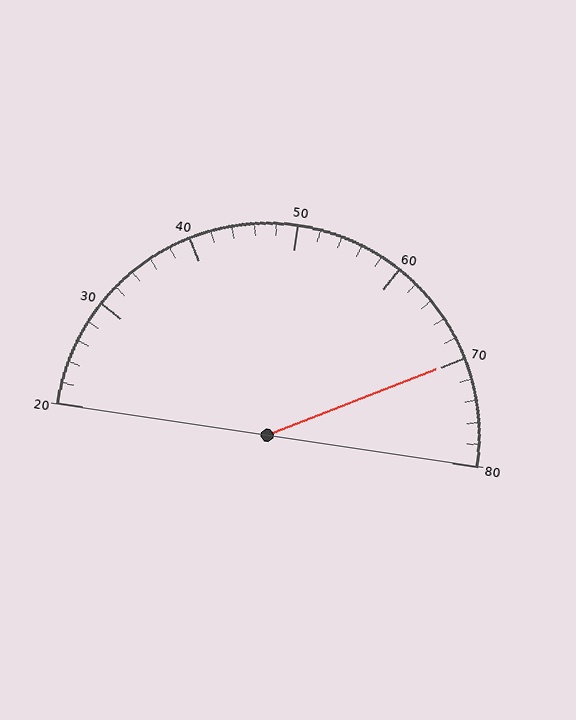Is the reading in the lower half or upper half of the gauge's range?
The reading is in the upper half of the range (20 to 80).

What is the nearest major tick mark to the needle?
The nearest major tick mark is 70.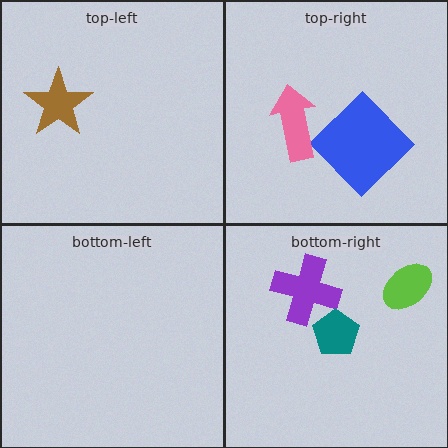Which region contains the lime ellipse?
The bottom-right region.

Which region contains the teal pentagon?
The bottom-right region.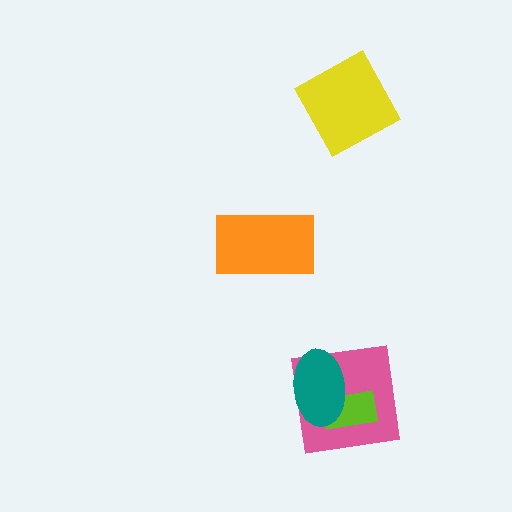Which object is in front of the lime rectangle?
The teal ellipse is in front of the lime rectangle.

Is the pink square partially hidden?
Yes, it is partially covered by another shape.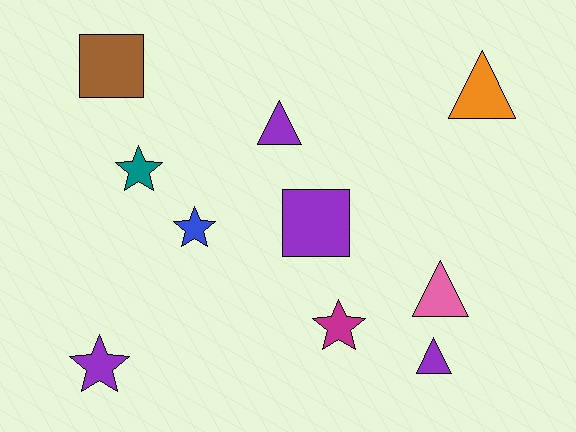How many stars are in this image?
There are 4 stars.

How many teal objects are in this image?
There is 1 teal object.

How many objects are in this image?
There are 10 objects.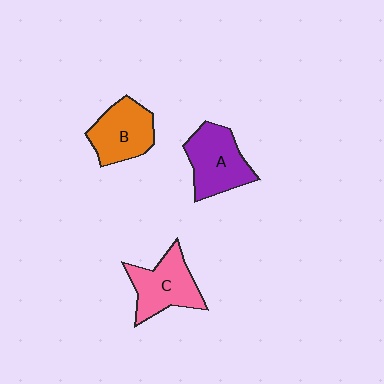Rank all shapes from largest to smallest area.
From largest to smallest: A (purple), C (pink), B (orange).